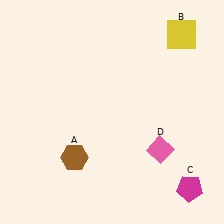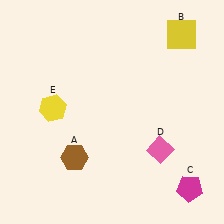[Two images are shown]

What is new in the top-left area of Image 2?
A yellow hexagon (E) was added in the top-left area of Image 2.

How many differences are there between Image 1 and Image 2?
There is 1 difference between the two images.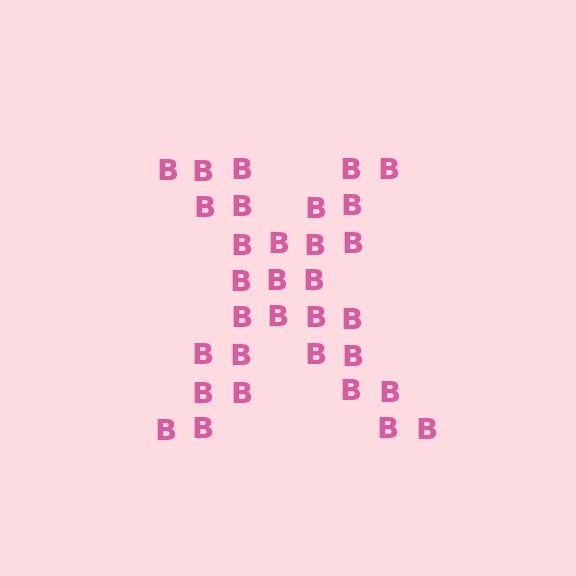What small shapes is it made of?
It is made of small letter B's.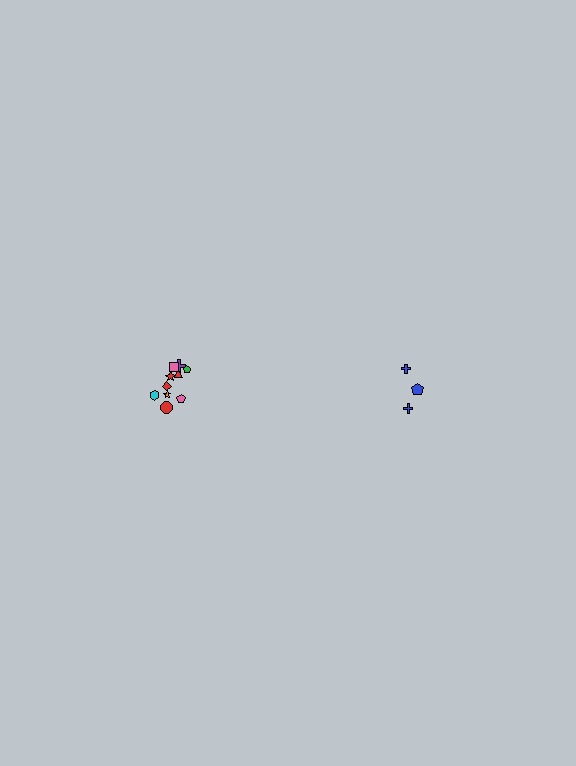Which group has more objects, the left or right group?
The left group.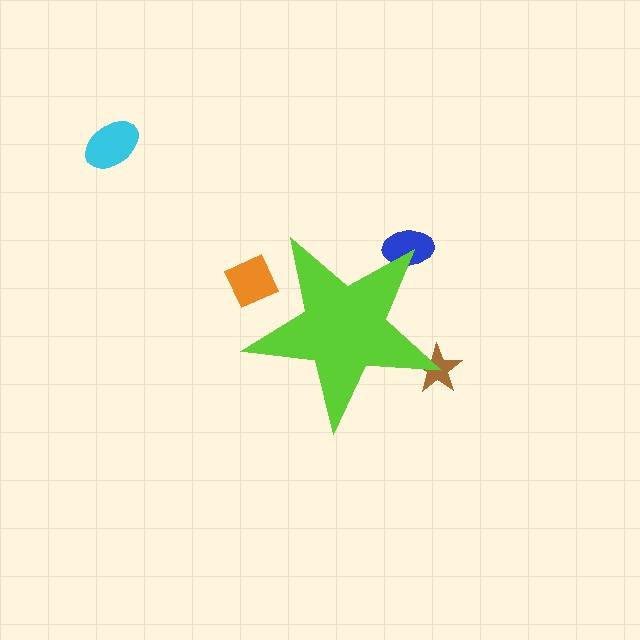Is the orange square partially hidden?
Yes, the orange square is partially hidden behind the lime star.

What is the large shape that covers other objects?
A lime star.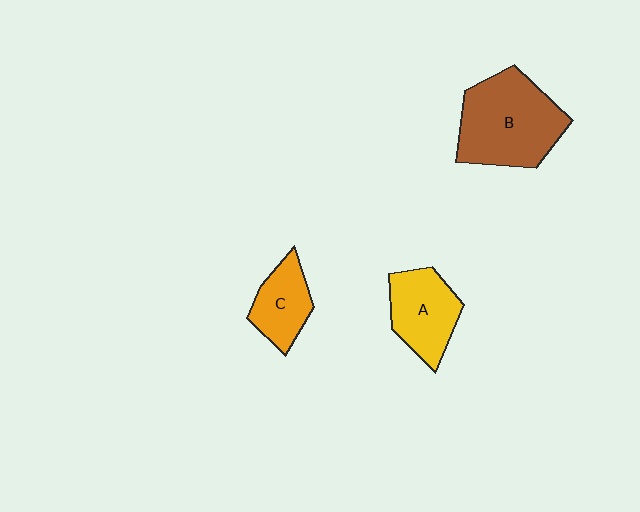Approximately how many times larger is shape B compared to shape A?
Approximately 1.6 times.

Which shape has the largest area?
Shape B (brown).